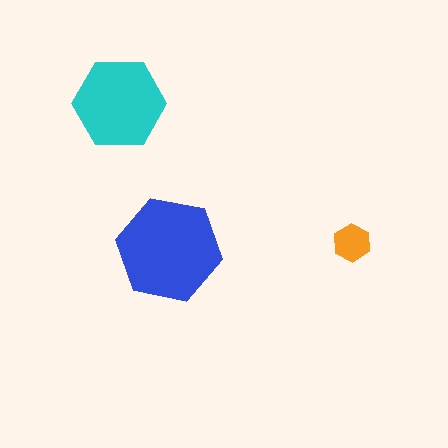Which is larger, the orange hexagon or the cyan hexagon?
The cyan one.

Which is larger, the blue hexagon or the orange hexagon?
The blue one.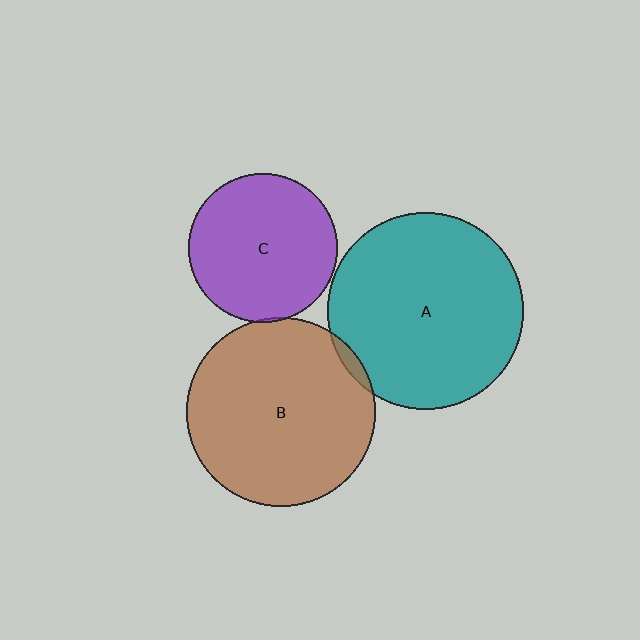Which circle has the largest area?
Circle A (teal).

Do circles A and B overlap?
Yes.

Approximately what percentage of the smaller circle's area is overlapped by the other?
Approximately 5%.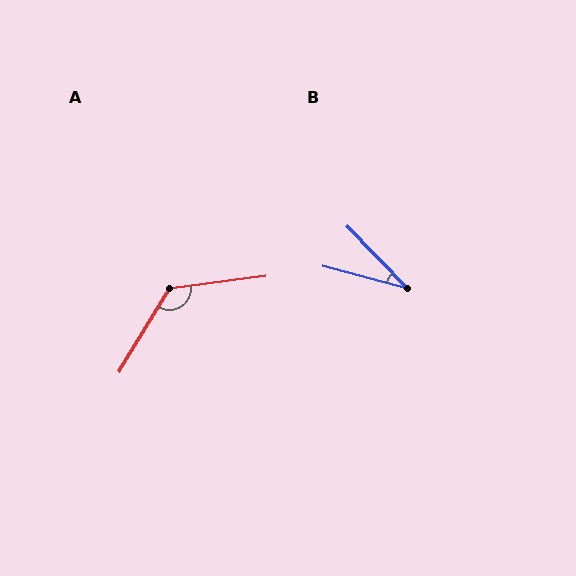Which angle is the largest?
A, at approximately 129 degrees.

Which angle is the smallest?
B, at approximately 31 degrees.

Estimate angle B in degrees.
Approximately 31 degrees.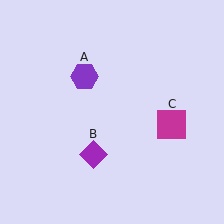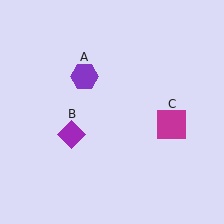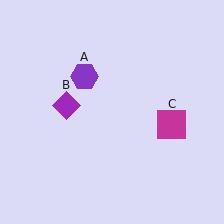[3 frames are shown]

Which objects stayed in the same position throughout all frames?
Purple hexagon (object A) and magenta square (object C) remained stationary.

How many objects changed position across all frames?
1 object changed position: purple diamond (object B).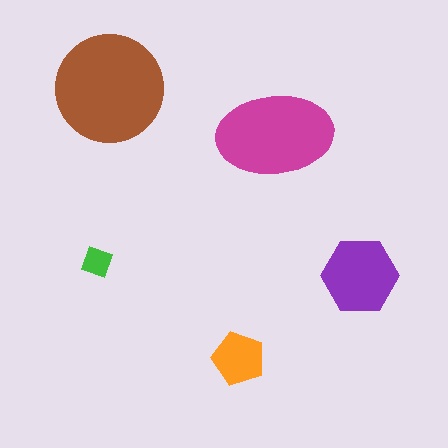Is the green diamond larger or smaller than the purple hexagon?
Smaller.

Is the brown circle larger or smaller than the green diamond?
Larger.